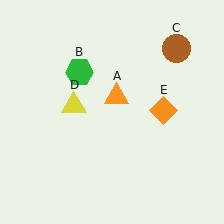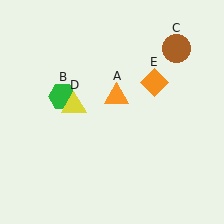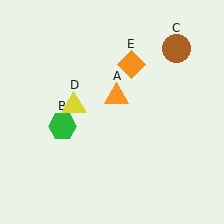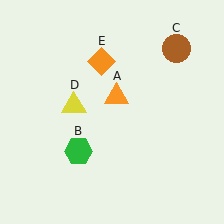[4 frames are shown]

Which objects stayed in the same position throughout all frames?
Orange triangle (object A) and brown circle (object C) and yellow triangle (object D) remained stationary.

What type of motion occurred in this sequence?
The green hexagon (object B), orange diamond (object E) rotated counterclockwise around the center of the scene.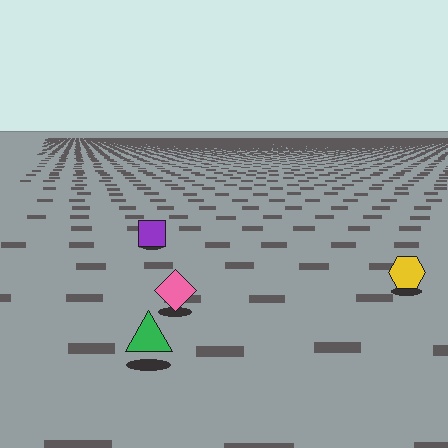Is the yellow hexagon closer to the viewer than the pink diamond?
No. The pink diamond is closer — you can tell from the texture gradient: the ground texture is coarser near it.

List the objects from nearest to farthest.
From nearest to farthest: the green triangle, the pink diamond, the yellow hexagon, the purple square.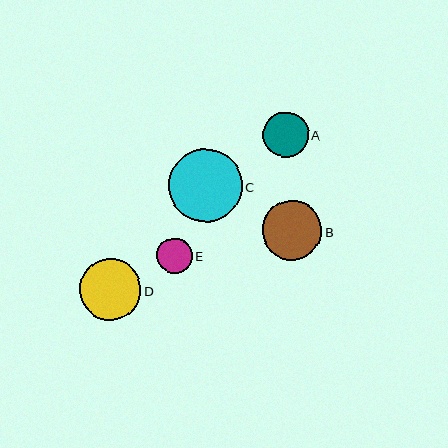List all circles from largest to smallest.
From largest to smallest: C, D, B, A, E.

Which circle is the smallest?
Circle E is the smallest with a size of approximately 35 pixels.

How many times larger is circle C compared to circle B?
Circle C is approximately 1.2 times the size of circle B.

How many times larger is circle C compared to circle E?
Circle C is approximately 2.1 times the size of circle E.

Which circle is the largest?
Circle C is the largest with a size of approximately 73 pixels.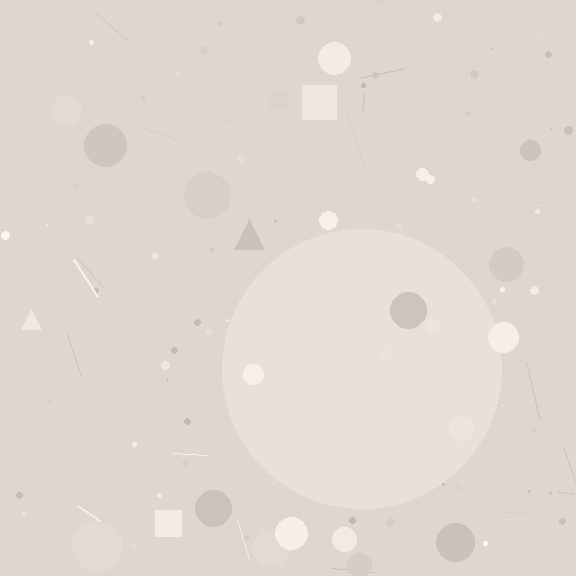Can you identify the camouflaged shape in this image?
The camouflaged shape is a circle.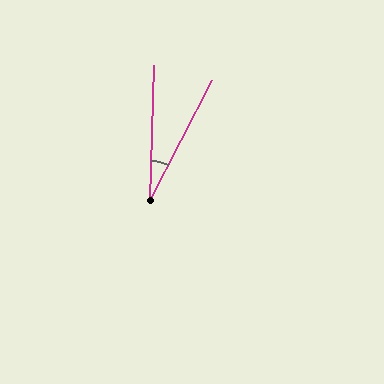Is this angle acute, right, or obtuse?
It is acute.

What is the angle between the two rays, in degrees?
Approximately 26 degrees.